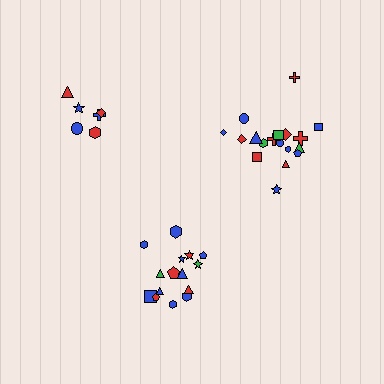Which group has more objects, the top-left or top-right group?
The top-right group.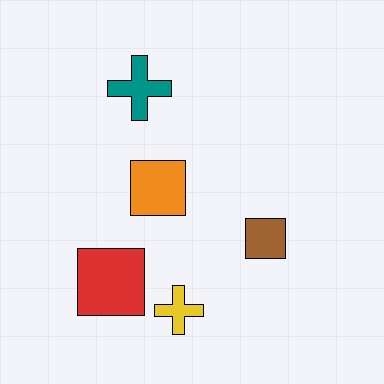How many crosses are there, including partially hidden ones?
There are 2 crosses.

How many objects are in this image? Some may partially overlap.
There are 5 objects.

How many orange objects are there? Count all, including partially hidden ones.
There is 1 orange object.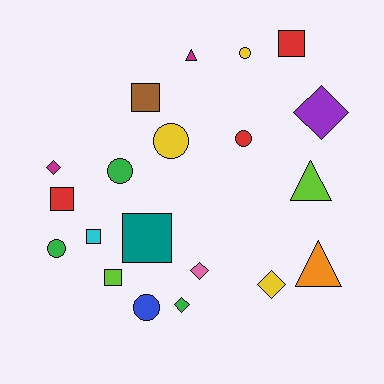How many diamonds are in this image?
There are 5 diamonds.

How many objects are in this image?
There are 20 objects.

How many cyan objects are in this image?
There is 1 cyan object.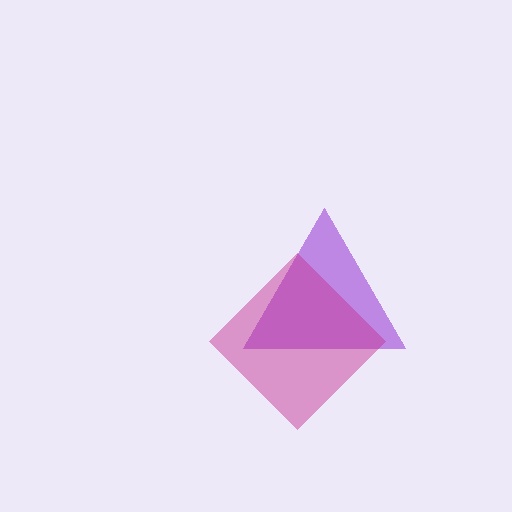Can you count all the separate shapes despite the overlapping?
Yes, there are 2 separate shapes.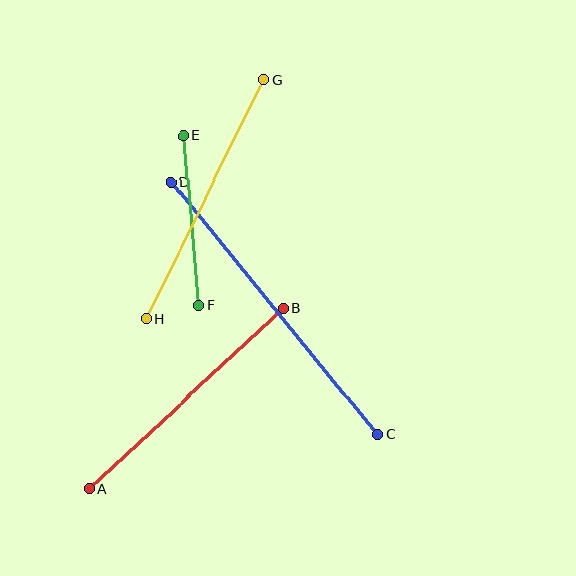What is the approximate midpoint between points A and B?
The midpoint is at approximately (186, 398) pixels.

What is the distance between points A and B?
The distance is approximately 265 pixels.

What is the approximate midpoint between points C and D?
The midpoint is at approximately (274, 308) pixels.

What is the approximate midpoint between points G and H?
The midpoint is at approximately (205, 199) pixels.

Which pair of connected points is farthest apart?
Points C and D are farthest apart.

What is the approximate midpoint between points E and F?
The midpoint is at approximately (191, 221) pixels.